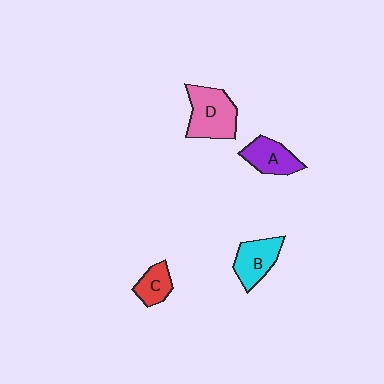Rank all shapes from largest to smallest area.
From largest to smallest: D (pink), B (cyan), A (purple), C (red).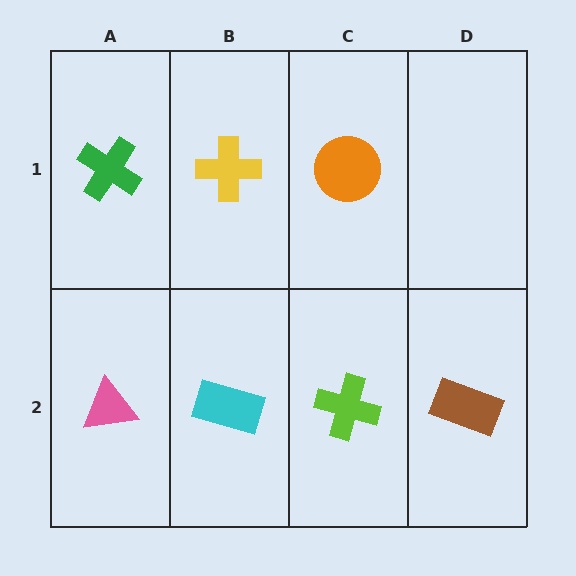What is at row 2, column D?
A brown rectangle.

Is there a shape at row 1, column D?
No, that cell is empty.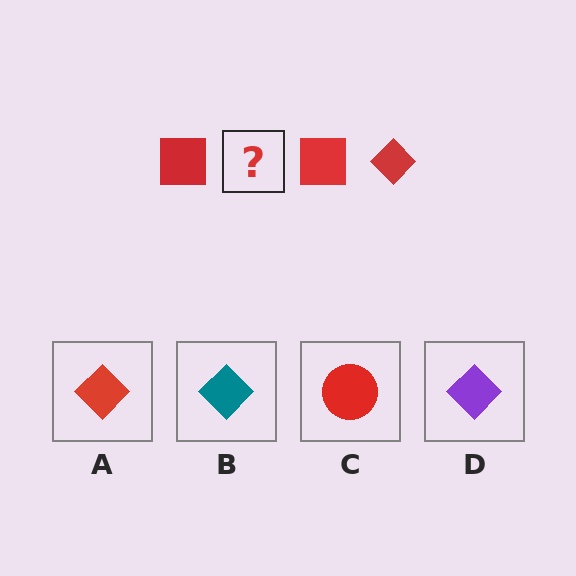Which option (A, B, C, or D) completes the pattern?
A.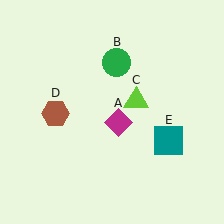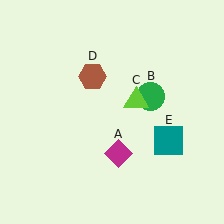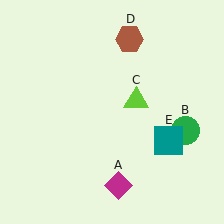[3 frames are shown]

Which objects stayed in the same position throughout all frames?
Lime triangle (object C) and teal square (object E) remained stationary.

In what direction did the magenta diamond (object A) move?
The magenta diamond (object A) moved down.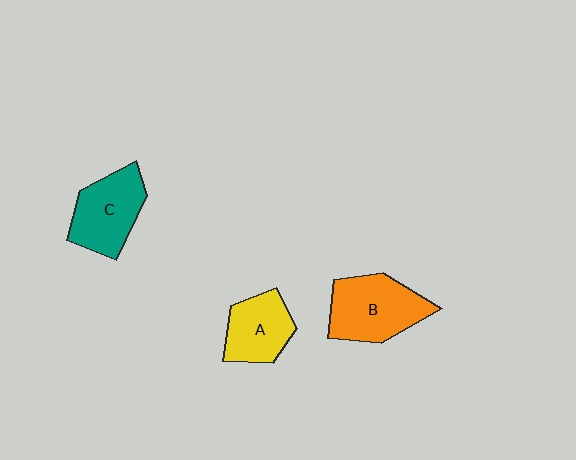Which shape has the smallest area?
Shape A (yellow).